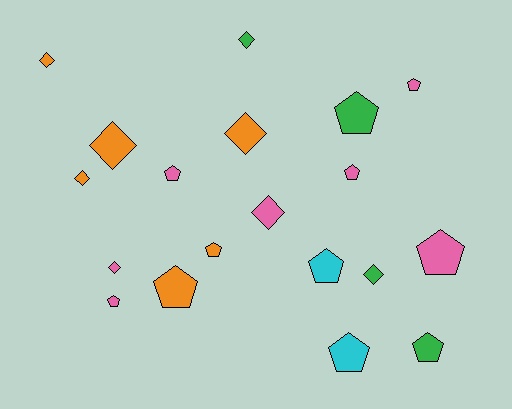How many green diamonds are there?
There are 2 green diamonds.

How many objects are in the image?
There are 19 objects.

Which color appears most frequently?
Pink, with 7 objects.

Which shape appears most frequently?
Pentagon, with 11 objects.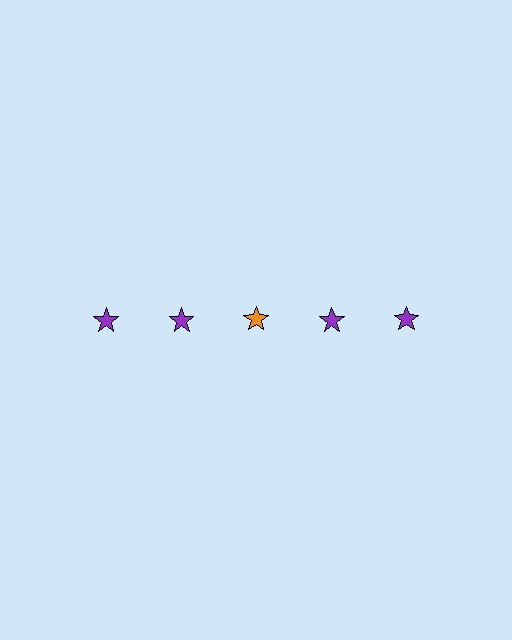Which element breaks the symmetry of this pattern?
The orange star in the top row, center column breaks the symmetry. All other shapes are purple stars.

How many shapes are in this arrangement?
There are 5 shapes arranged in a grid pattern.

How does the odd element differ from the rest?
It has a different color: orange instead of purple.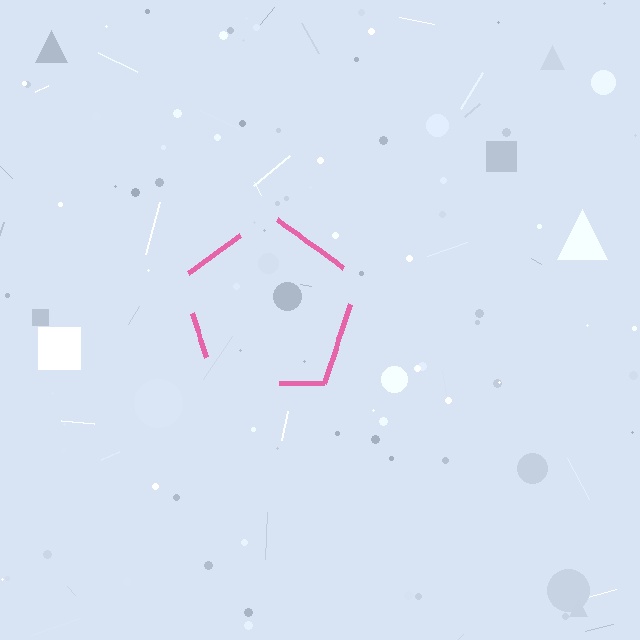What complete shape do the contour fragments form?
The contour fragments form a pentagon.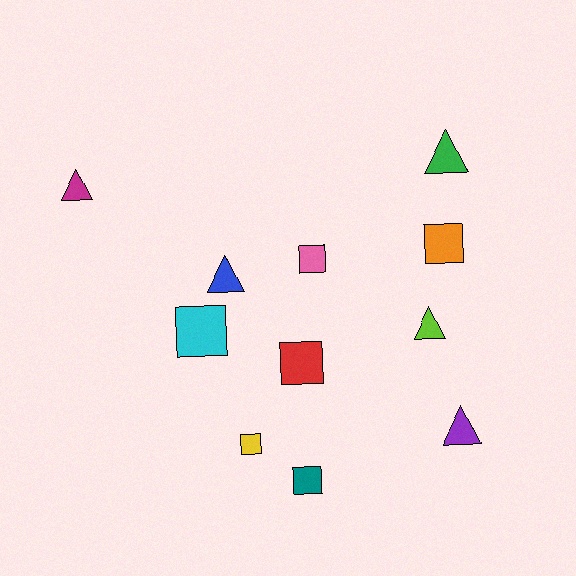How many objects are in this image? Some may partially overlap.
There are 11 objects.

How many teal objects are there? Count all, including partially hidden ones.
There is 1 teal object.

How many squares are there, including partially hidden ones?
There are 6 squares.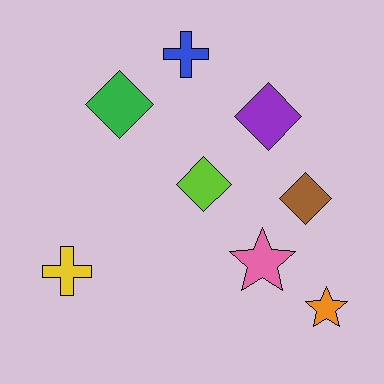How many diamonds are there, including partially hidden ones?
There are 4 diamonds.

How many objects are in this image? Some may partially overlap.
There are 8 objects.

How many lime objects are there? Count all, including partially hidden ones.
There is 1 lime object.